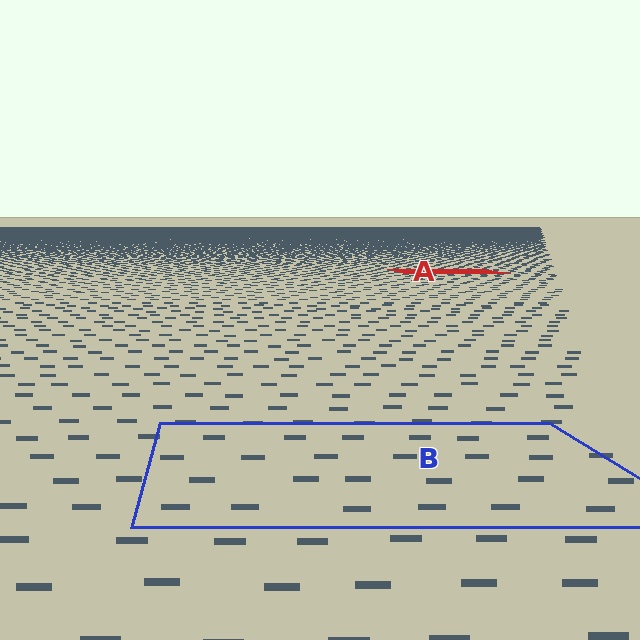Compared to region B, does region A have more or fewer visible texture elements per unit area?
Region A has more texture elements per unit area — they are packed more densely because it is farther away.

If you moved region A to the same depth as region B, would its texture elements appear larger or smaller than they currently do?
They would appear larger. At a closer depth, the same texture elements are projected at a bigger on-screen size.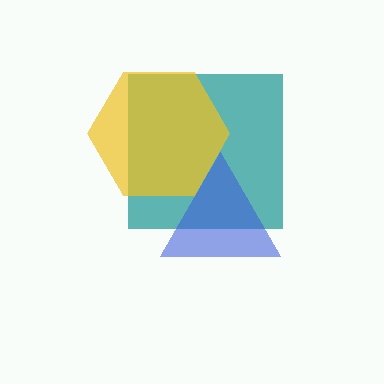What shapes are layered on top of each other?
The layered shapes are: a teal square, a blue triangle, a yellow hexagon.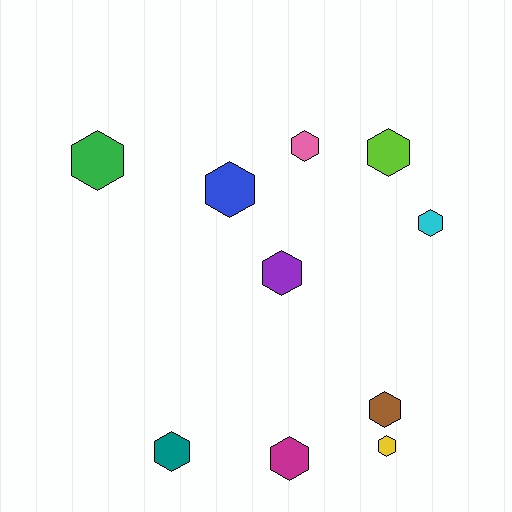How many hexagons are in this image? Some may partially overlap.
There are 10 hexagons.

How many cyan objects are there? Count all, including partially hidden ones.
There is 1 cyan object.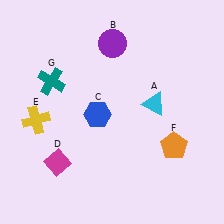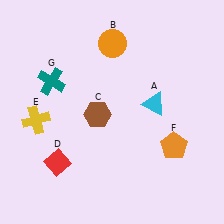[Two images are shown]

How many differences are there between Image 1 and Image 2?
There are 3 differences between the two images.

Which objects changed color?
B changed from purple to orange. C changed from blue to brown. D changed from magenta to red.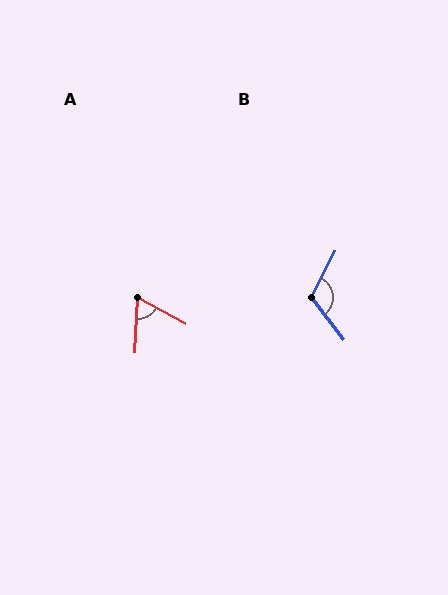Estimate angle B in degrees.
Approximately 116 degrees.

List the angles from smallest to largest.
A (65°), B (116°).